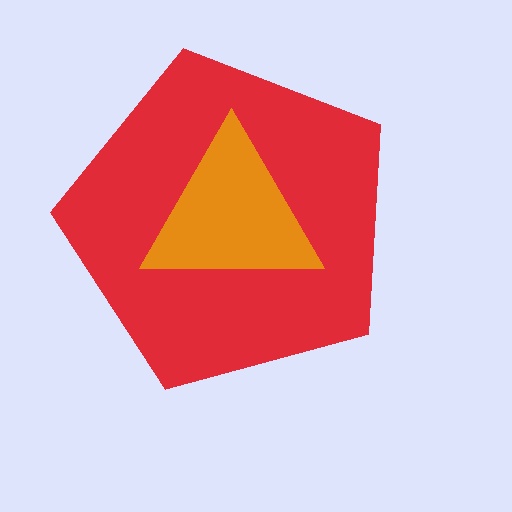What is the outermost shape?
The red pentagon.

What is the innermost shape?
The orange triangle.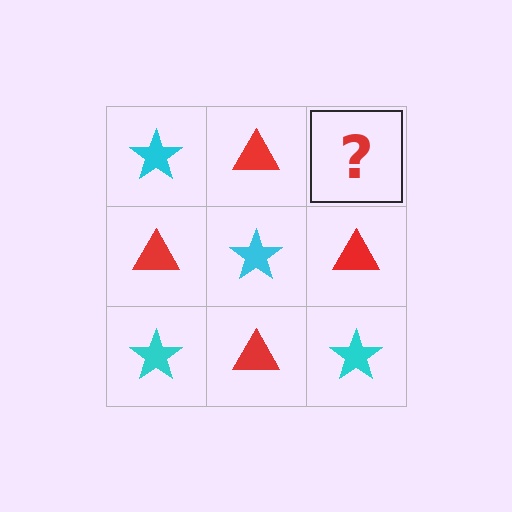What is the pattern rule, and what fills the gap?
The rule is that it alternates cyan star and red triangle in a checkerboard pattern. The gap should be filled with a cyan star.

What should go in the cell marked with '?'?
The missing cell should contain a cyan star.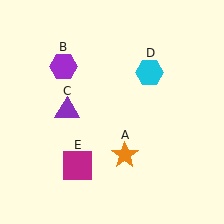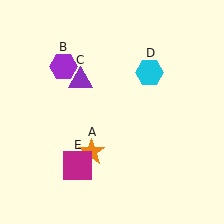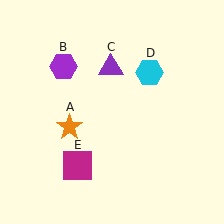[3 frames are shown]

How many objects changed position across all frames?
2 objects changed position: orange star (object A), purple triangle (object C).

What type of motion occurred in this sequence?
The orange star (object A), purple triangle (object C) rotated clockwise around the center of the scene.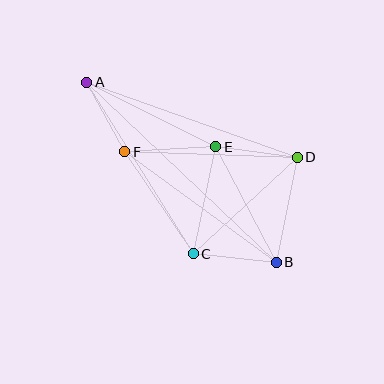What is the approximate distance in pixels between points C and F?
The distance between C and F is approximately 123 pixels.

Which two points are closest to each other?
Points A and F are closest to each other.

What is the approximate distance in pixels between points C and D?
The distance between C and D is approximately 142 pixels.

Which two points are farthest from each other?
Points A and B are farthest from each other.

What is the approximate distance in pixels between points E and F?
The distance between E and F is approximately 91 pixels.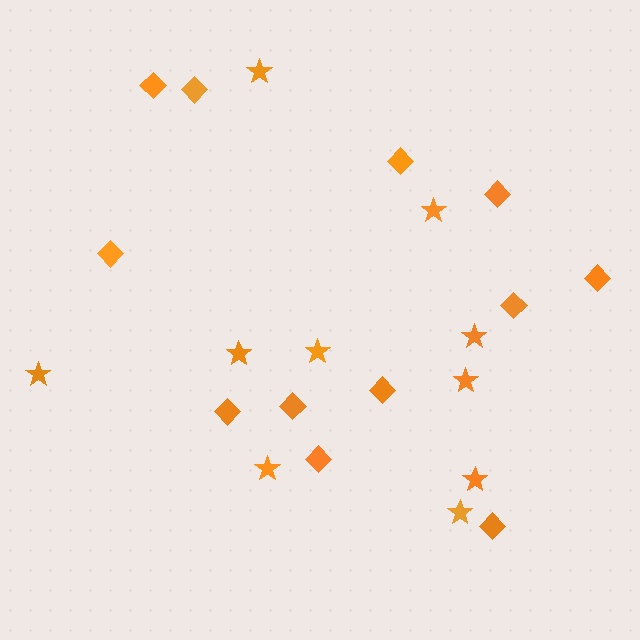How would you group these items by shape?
There are 2 groups: one group of stars (10) and one group of diamonds (12).